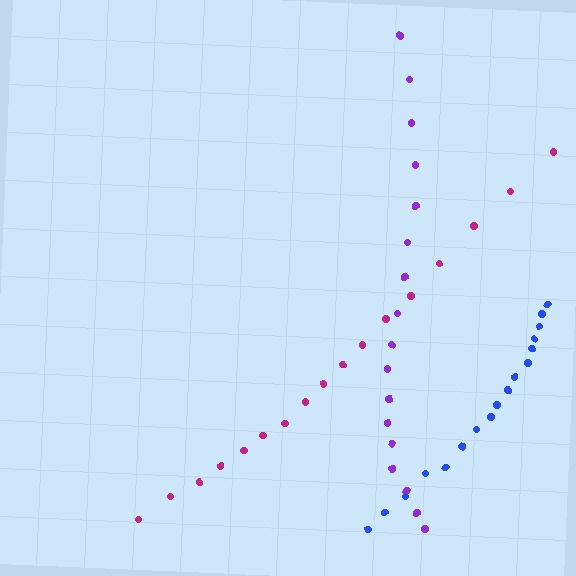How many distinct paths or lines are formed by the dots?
There are 3 distinct paths.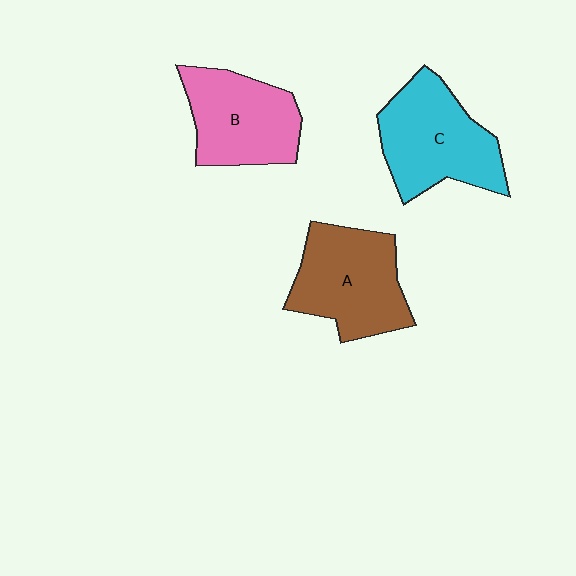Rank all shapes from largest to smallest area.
From largest to smallest: C (cyan), A (brown), B (pink).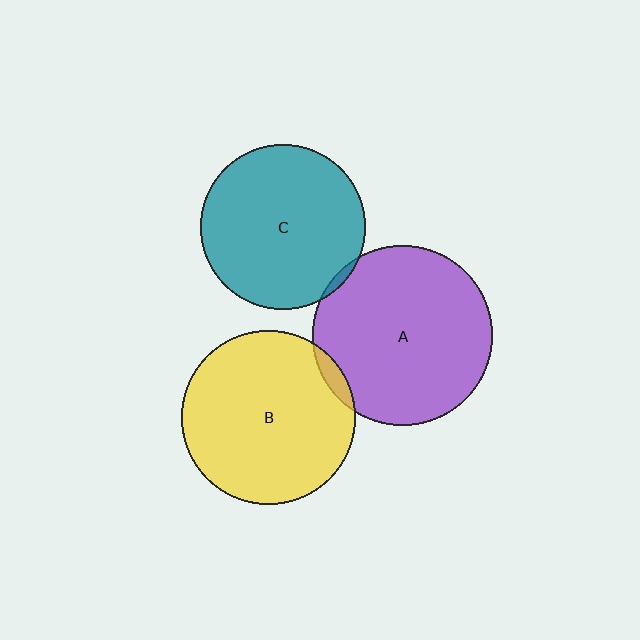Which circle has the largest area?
Circle A (purple).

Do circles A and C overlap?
Yes.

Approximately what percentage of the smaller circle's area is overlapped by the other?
Approximately 5%.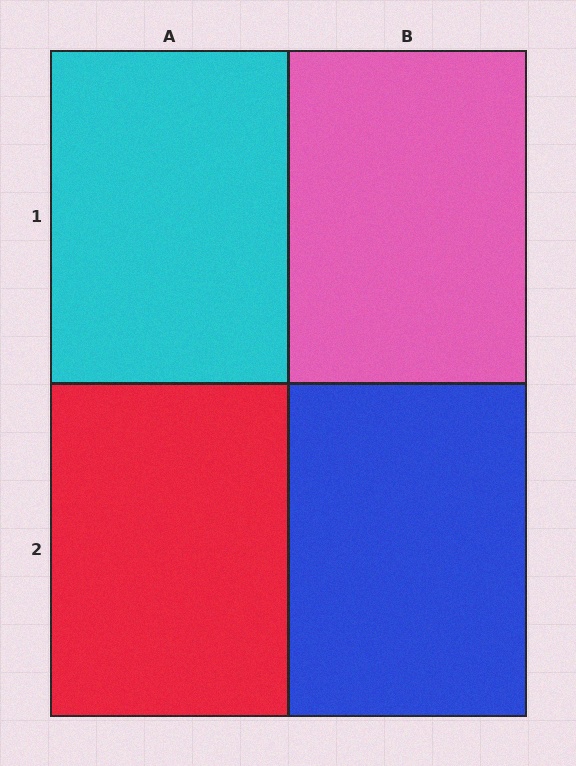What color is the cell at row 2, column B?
Blue.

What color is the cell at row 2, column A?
Red.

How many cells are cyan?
1 cell is cyan.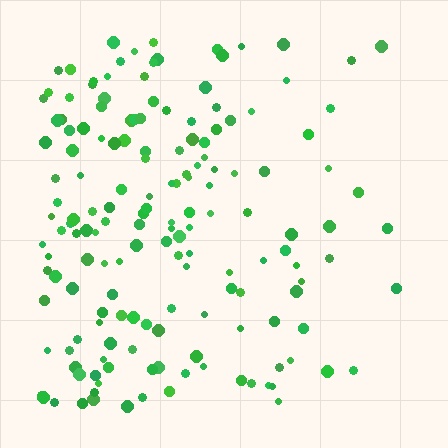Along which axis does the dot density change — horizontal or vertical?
Horizontal.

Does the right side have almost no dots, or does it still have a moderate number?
Still a moderate number, just noticeably fewer than the left.